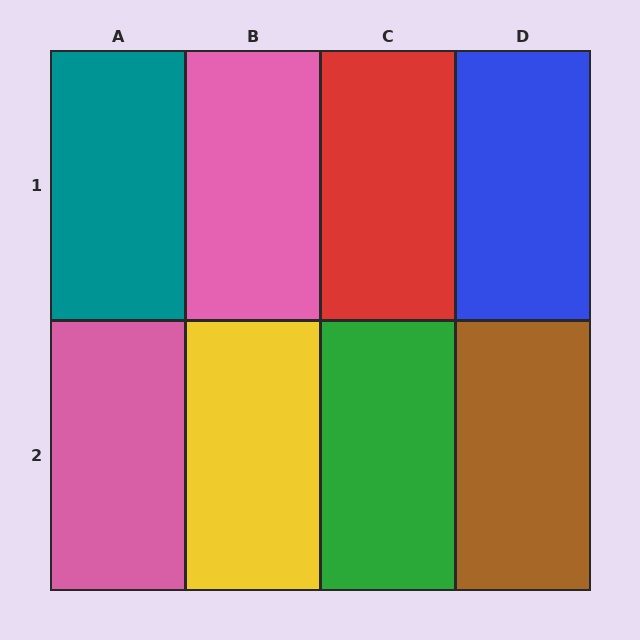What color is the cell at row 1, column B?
Pink.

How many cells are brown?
1 cell is brown.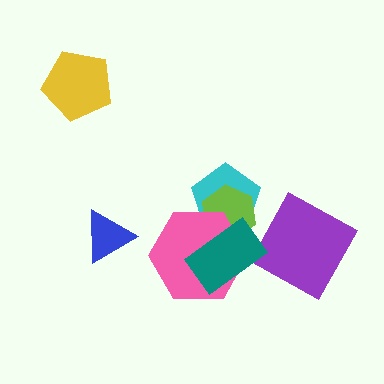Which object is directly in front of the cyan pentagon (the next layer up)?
The lime hexagon is directly in front of the cyan pentagon.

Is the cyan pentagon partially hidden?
Yes, it is partially covered by another shape.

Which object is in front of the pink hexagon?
The teal rectangle is in front of the pink hexagon.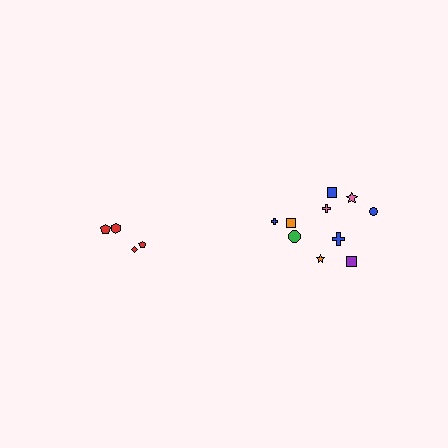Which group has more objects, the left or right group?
The right group.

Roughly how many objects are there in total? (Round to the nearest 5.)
Roughly 15 objects in total.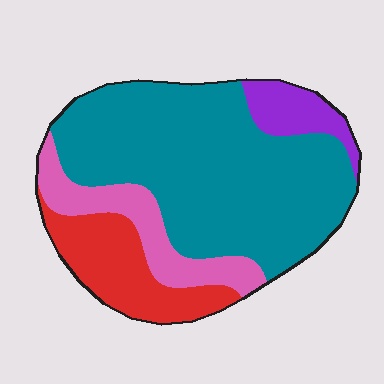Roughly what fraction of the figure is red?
Red takes up less than a quarter of the figure.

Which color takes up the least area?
Purple, at roughly 10%.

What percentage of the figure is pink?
Pink covers about 15% of the figure.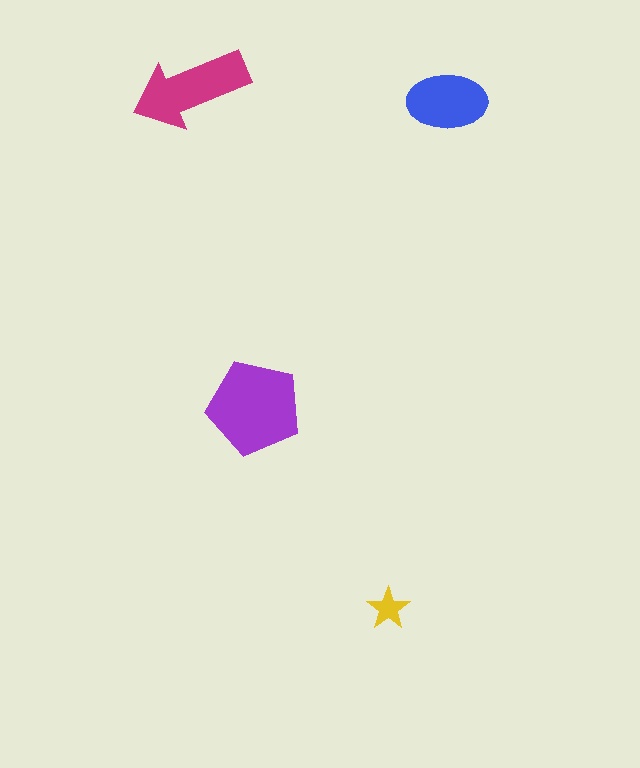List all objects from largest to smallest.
The purple pentagon, the magenta arrow, the blue ellipse, the yellow star.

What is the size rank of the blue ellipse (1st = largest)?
3rd.